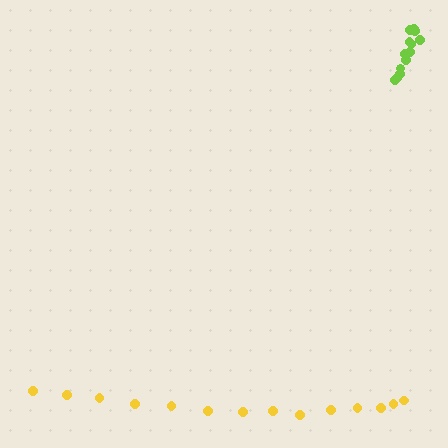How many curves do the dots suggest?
There are 2 distinct paths.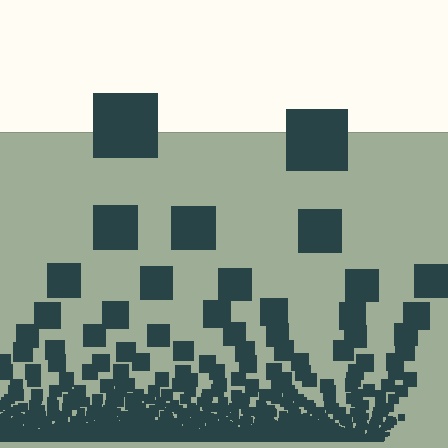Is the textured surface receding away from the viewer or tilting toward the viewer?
The surface appears to tilt toward the viewer. Texture elements get larger and sparser toward the top.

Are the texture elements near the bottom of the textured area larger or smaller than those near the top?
Smaller. The gradient is inverted — elements near the bottom are smaller and denser.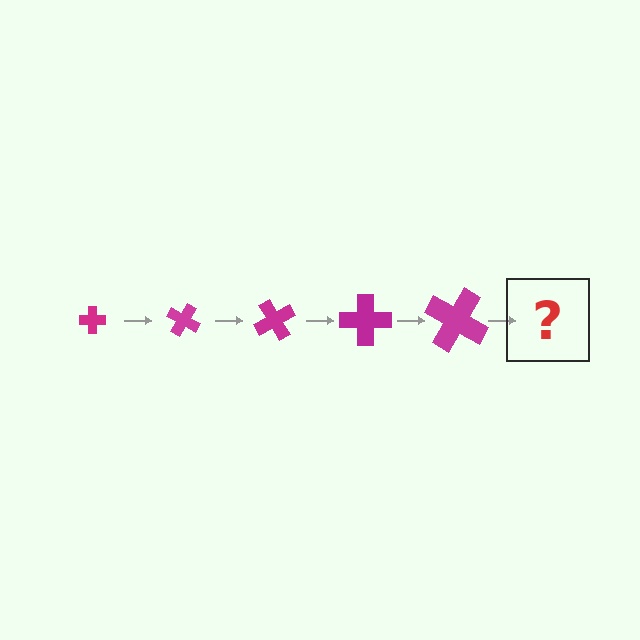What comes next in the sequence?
The next element should be a cross, larger than the previous one and rotated 150 degrees from the start.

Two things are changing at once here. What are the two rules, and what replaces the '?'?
The two rules are that the cross grows larger each step and it rotates 30 degrees each step. The '?' should be a cross, larger than the previous one and rotated 150 degrees from the start.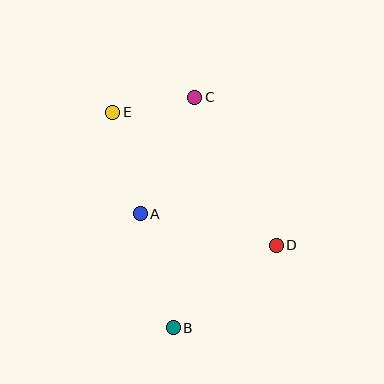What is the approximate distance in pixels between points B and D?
The distance between B and D is approximately 132 pixels.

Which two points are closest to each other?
Points C and E are closest to each other.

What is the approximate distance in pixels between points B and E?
The distance between B and E is approximately 224 pixels.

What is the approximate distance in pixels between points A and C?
The distance between A and C is approximately 129 pixels.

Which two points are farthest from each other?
Points B and C are farthest from each other.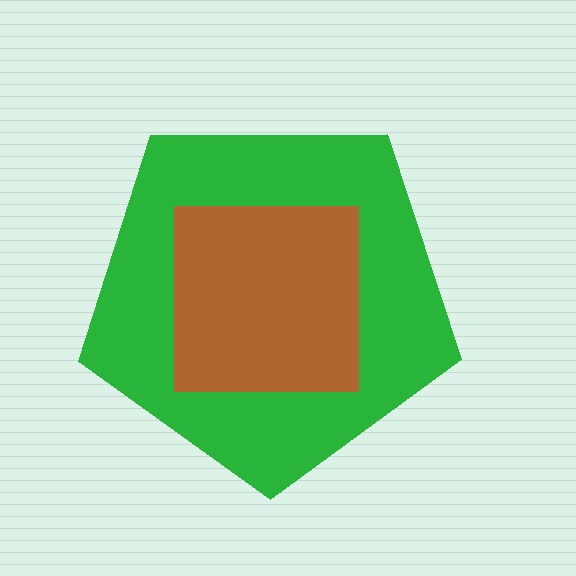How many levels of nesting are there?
2.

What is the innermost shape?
The brown square.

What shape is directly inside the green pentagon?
The brown square.